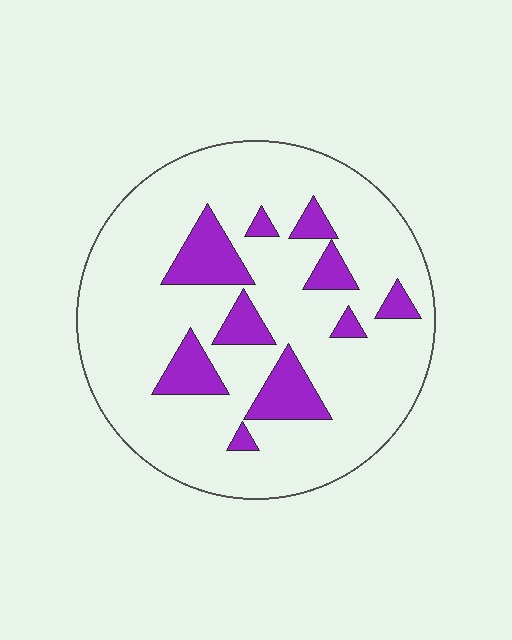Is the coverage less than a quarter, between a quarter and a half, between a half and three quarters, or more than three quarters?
Less than a quarter.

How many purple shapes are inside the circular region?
10.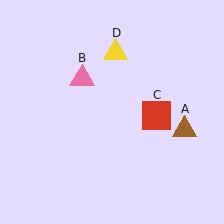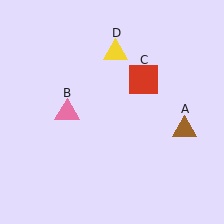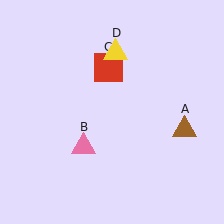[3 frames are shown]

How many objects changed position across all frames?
2 objects changed position: pink triangle (object B), red square (object C).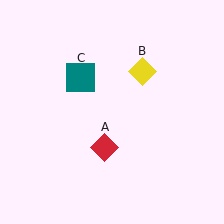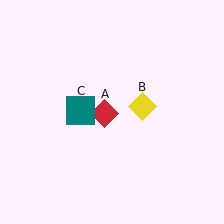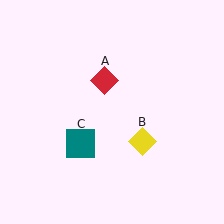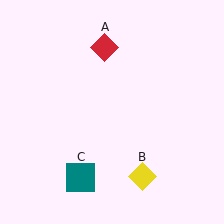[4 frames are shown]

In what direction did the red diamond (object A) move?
The red diamond (object A) moved up.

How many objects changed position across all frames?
3 objects changed position: red diamond (object A), yellow diamond (object B), teal square (object C).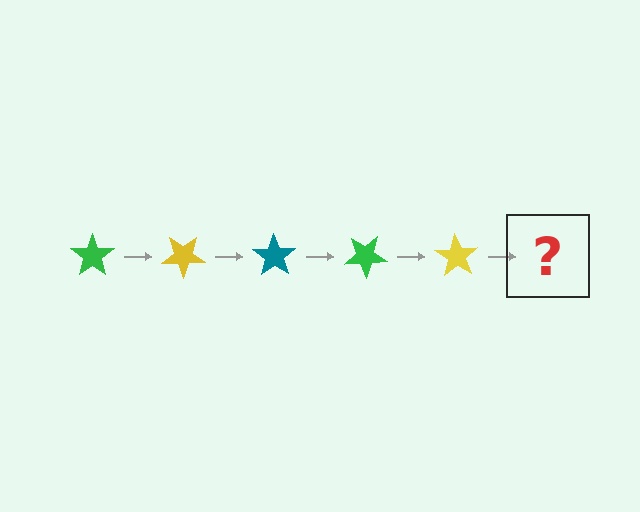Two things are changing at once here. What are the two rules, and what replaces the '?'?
The two rules are that it rotates 35 degrees each step and the color cycles through green, yellow, and teal. The '?' should be a teal star, rotated 175 degrees from the start.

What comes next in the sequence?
The next element should be a teal star, rotated 175 degrees from the start.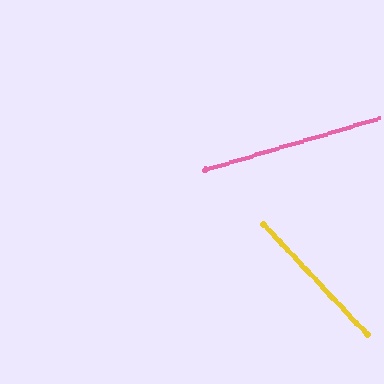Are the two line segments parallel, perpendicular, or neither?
Neither parallel nor perpendicular — they differ by about 63°.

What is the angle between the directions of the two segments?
Approximately 63 degrees.